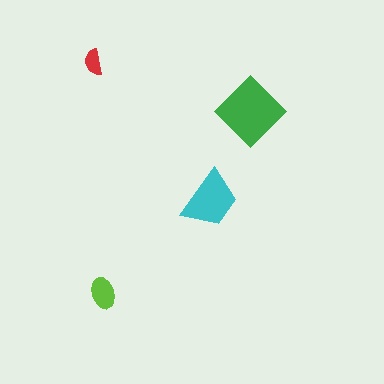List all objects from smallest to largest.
The red semicircle, the lime ellipse, the cyan trapezoid, the green diamond.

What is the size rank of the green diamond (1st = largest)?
1st.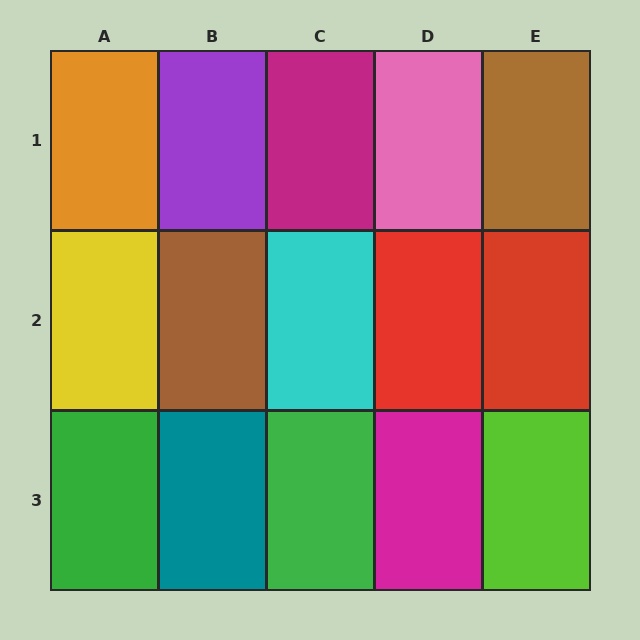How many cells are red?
2 cells are red.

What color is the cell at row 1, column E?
Brown.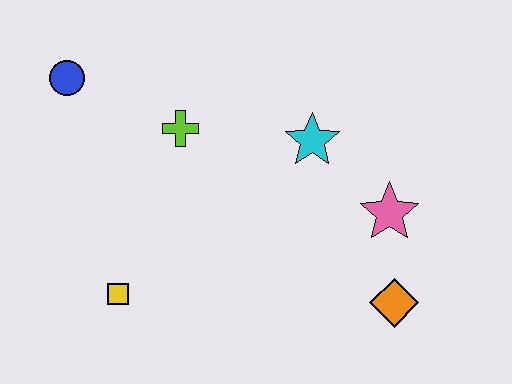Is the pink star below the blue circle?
Yes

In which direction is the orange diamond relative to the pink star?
The orange diamond is below the pink star.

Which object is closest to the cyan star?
The pink star is closest to the cyan star.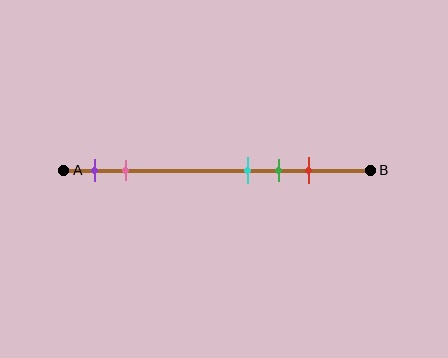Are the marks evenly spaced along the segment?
No, the marks are not evenly spaced.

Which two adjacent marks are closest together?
The cyan and green marks are the closest adjacent pair.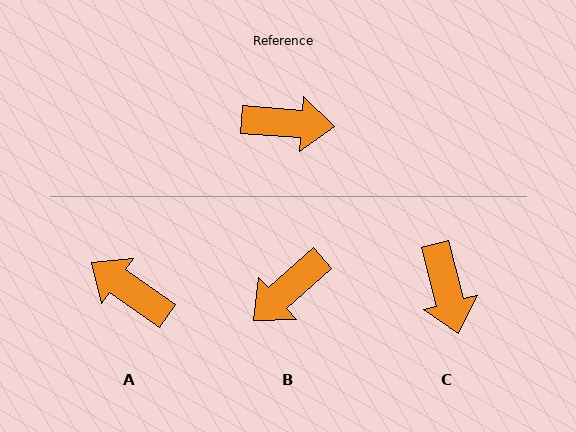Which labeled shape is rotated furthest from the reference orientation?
A, about 149 degrees away.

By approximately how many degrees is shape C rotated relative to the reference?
Approximately 71 degrees clockwise.